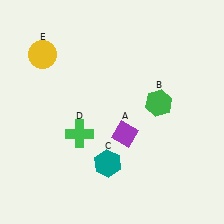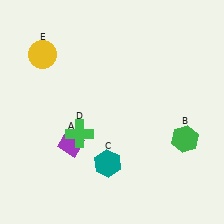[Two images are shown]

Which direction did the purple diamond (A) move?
The purple diamond (A) moved left.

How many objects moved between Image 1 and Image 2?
2 objects moved between the two images.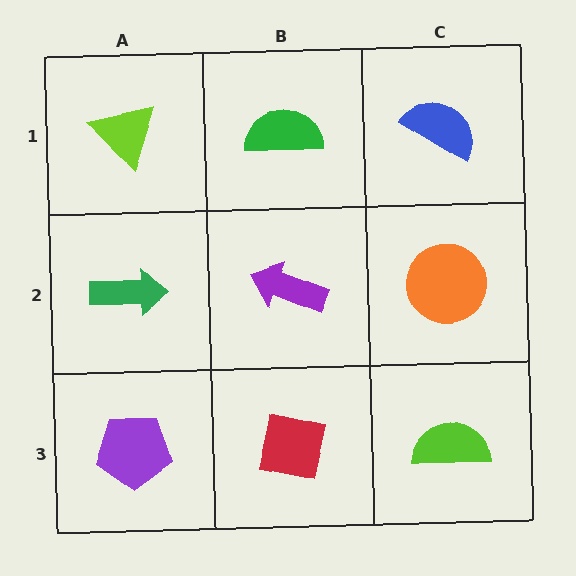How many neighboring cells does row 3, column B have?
3.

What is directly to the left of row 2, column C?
A purple arrow.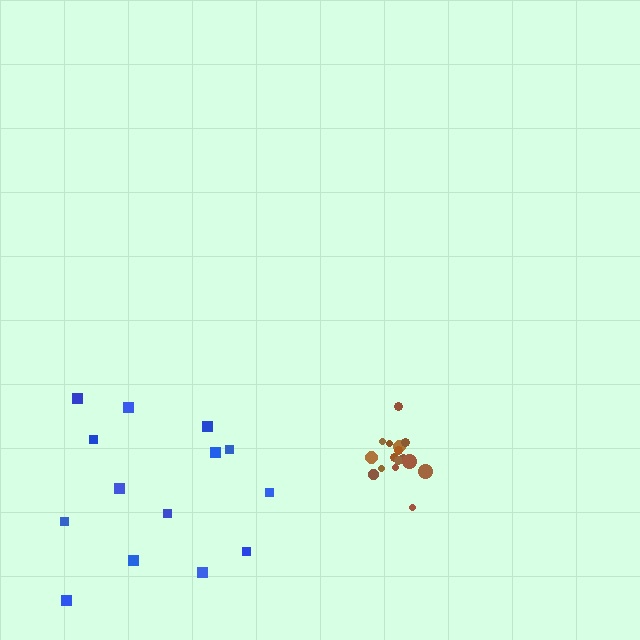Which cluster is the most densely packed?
Brown.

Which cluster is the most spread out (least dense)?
Blue.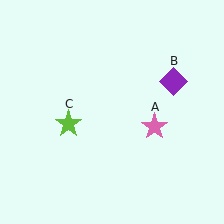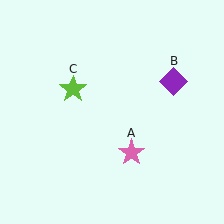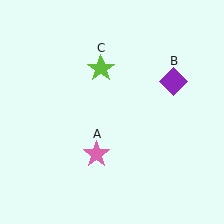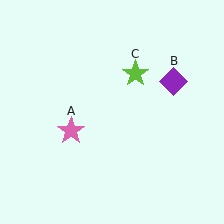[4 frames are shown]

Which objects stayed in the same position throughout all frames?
Purple diamond (object B) remained stationary.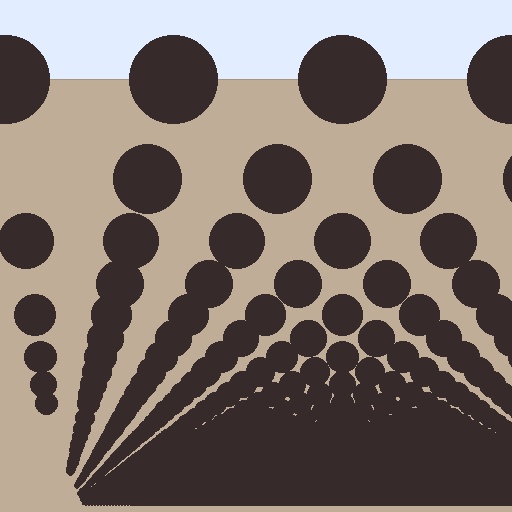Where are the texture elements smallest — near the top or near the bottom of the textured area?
Near the bottom.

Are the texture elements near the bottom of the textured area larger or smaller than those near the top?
Smaller. The gradient is inverted — elements near the bottom are smaller and denser.